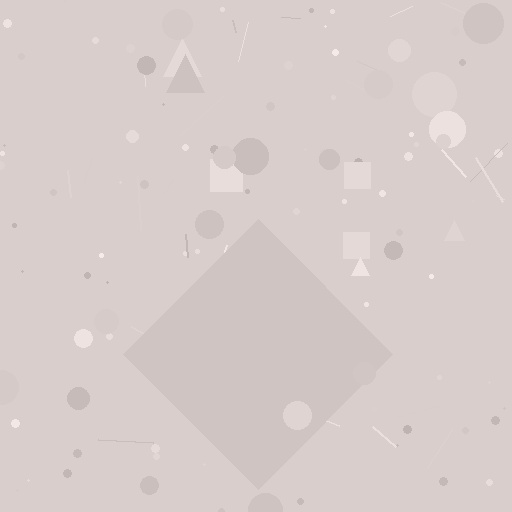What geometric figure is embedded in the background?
A diamond is embedded in the background.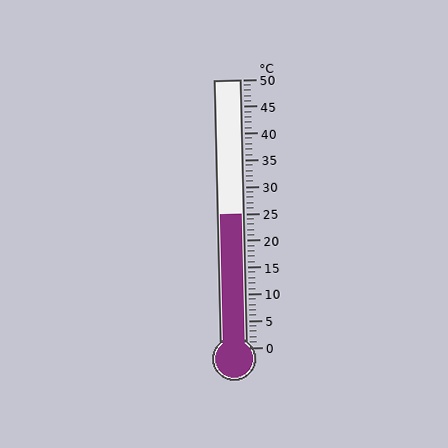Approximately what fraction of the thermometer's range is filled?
The thermometer is filled to approximately 50% of its range.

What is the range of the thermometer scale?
The thermometer scale ranges from 0°C to 50°C.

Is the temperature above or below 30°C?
The temperature is below 30°C.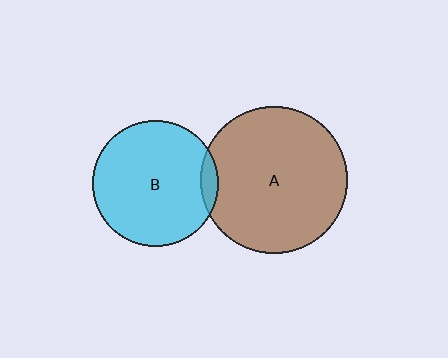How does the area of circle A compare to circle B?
Approximately 1.4 times.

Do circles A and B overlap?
Yes.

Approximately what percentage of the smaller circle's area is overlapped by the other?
Approximately 5%.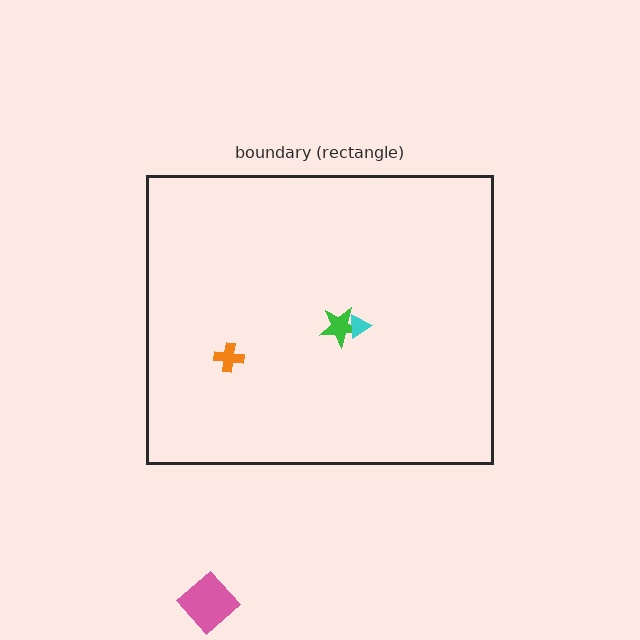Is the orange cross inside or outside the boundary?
Inside.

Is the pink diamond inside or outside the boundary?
Outside.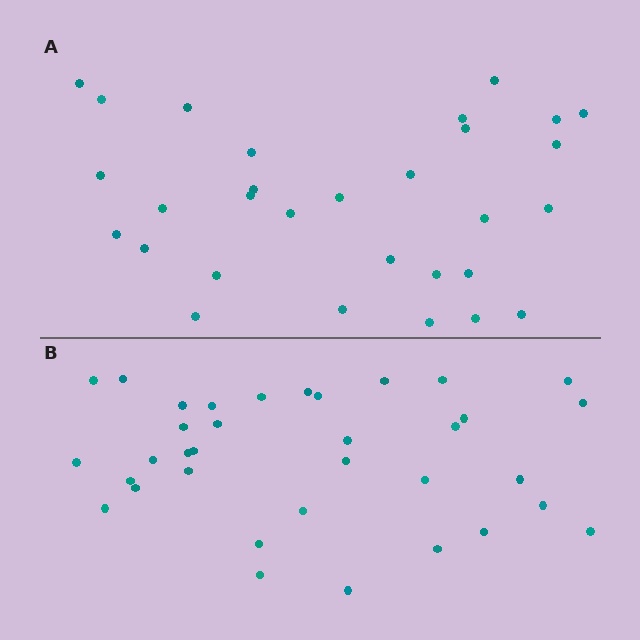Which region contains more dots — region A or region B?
Region B (the bottom region) has more dots.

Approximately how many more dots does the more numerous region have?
Region B has about 5 more dots than region A.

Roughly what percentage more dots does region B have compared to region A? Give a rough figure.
About 15% more.